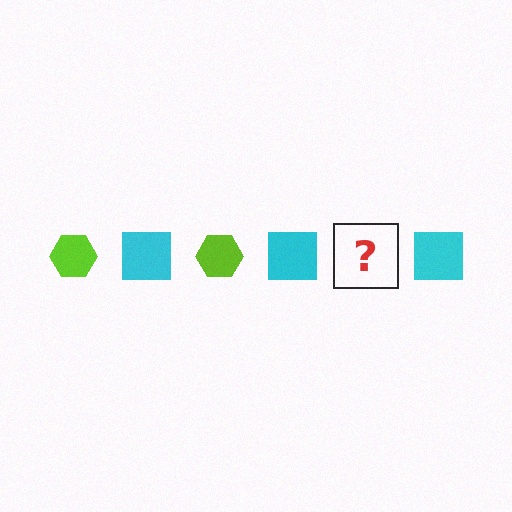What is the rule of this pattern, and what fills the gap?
The rule is that the pattern alternates between lime hexagon and cyan square. The gap should be filled with a lime hexagon.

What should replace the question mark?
The question mark should be replaced with a lime hexagon.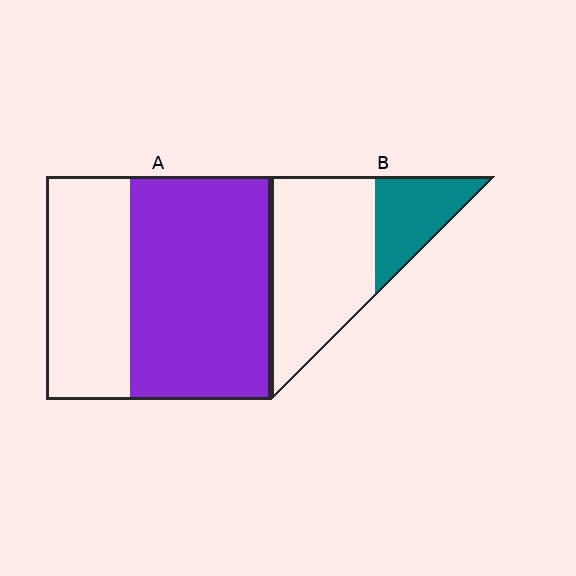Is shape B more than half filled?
No.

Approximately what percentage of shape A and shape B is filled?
A is approximately 65% and B is approximately 30%.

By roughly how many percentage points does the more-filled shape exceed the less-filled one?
By roughly 35 percentage points (A over B).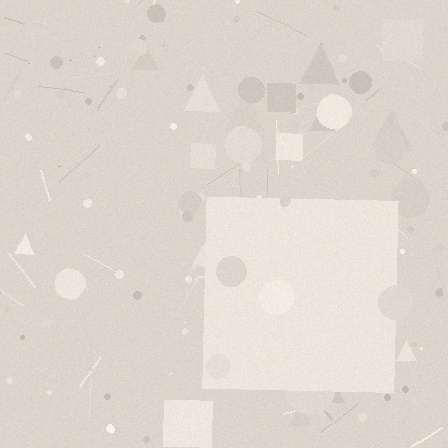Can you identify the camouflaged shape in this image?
The camouflaged shape is a square.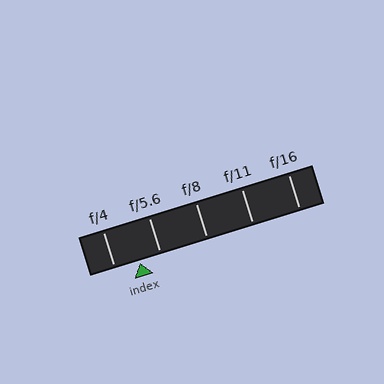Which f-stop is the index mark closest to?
The index mark is closest to f/5.6.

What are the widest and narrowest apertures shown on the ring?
The widest aperture shown is f/4 and the narrowest is f/16.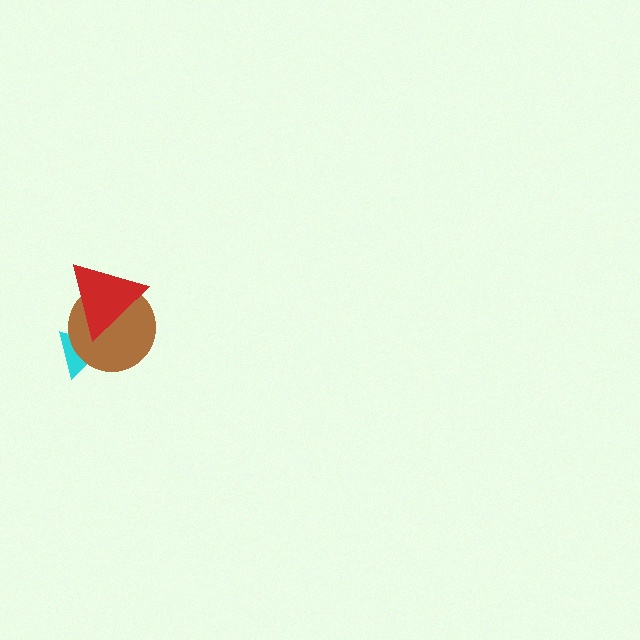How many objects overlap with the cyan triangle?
2 objects overlap with the cyan triangle.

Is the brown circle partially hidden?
Yes, it is partially covered by another shape.